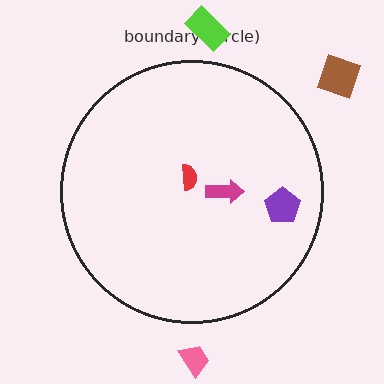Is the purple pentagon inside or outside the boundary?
Inside.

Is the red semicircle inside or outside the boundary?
Inside.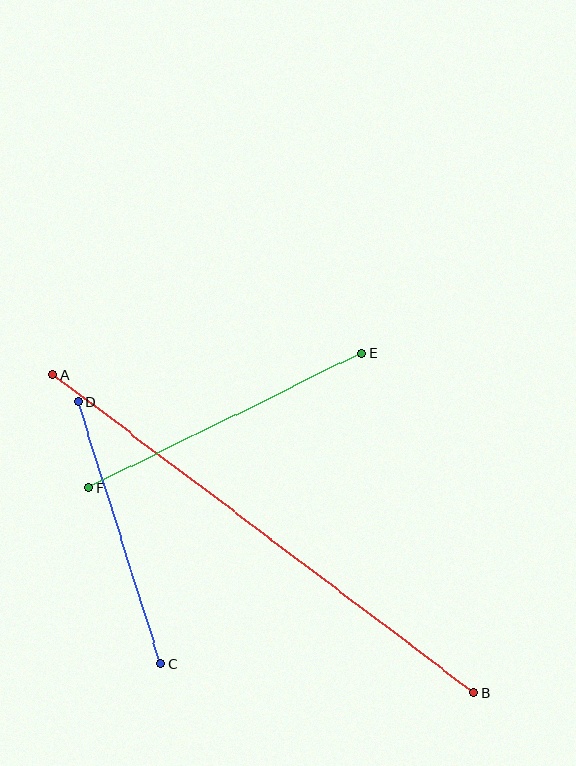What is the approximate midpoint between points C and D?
The midpoint is at approximately (119, 533) pixels.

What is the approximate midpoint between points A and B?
The midpoint is at approximately (263, 534) pixels.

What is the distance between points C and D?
The distance is approximately 275 pixels.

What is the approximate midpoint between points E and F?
The midpoint is at approximately (225, 420) pixels.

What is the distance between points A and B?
The distance is approximately 528 pixels.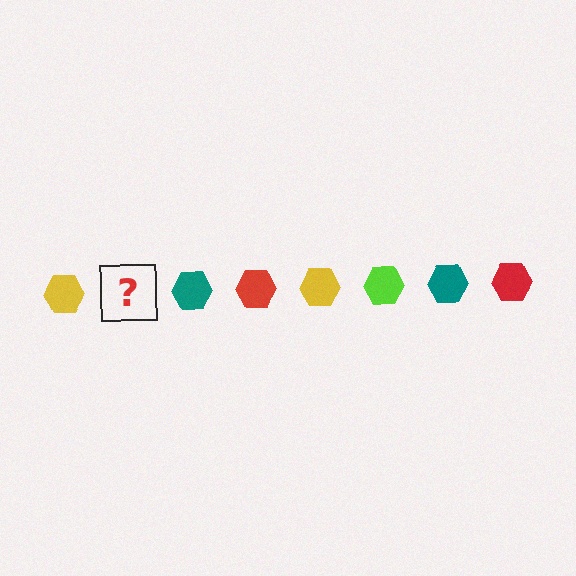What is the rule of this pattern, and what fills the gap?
The rule is that the pattern cycles through yellow, lime, teal, red hexagons. The gap should be filled with a lime hexagon.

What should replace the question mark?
The question mark should be replaced with a lime hexagon.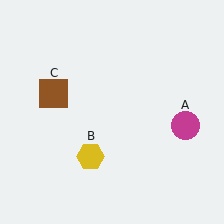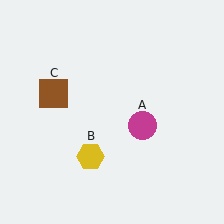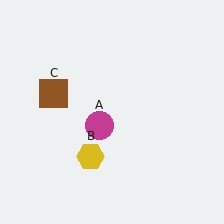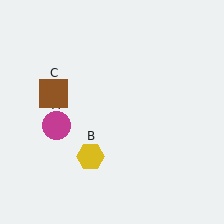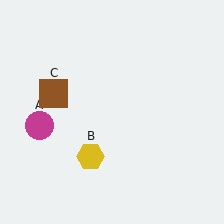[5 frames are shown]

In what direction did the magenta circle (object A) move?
The magenta circle (object A) moved left.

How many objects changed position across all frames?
1 object changed position: magenta circle (object A).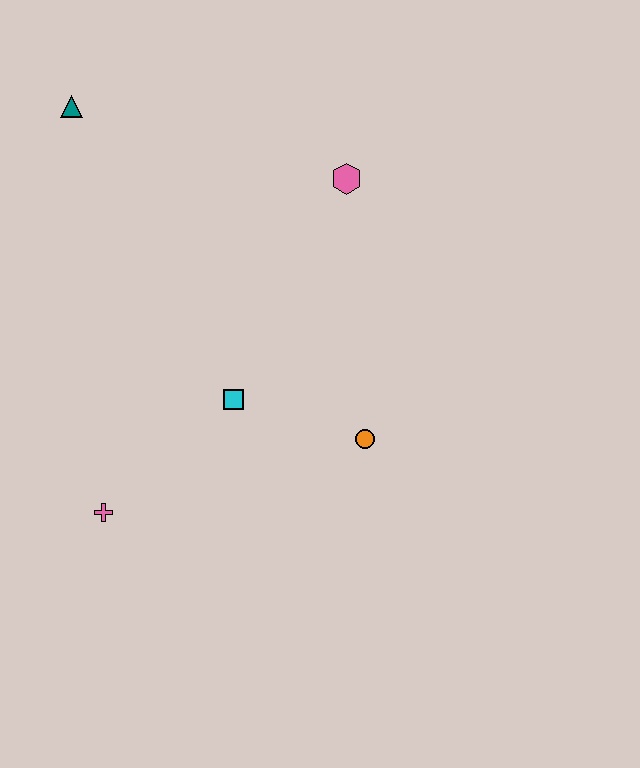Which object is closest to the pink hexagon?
The cyan square is closest to the pink hexagon.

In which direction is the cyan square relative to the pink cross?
The cyan square is to the right of the pink cross.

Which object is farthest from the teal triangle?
The orange circle is farthest from the teal triangle.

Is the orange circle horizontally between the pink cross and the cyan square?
No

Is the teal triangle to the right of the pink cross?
No